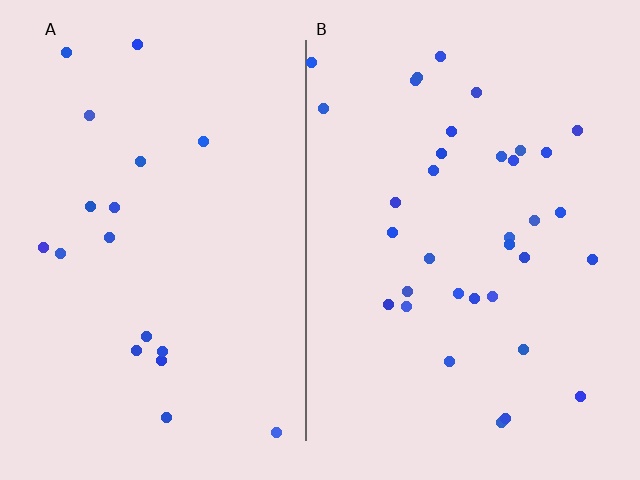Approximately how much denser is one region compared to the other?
Approximately 1.9× — region B over region A.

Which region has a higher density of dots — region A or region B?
B (the right).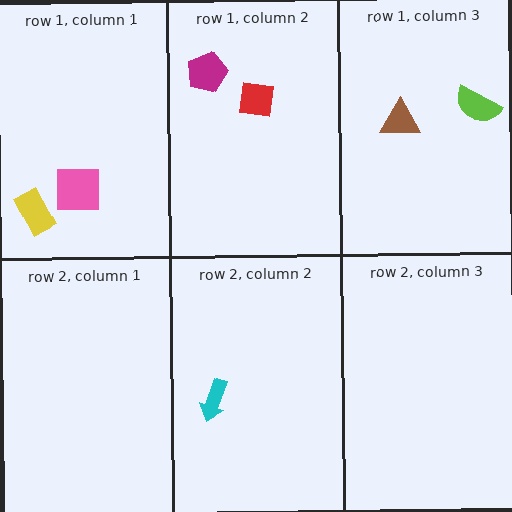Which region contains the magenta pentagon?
The row 1, column 2 region.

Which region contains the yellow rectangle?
The row 1, column 1 region.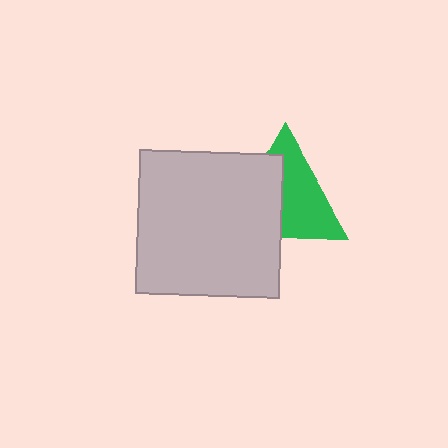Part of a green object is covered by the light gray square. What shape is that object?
It is a triangle.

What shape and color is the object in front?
The object in front is a light gray square.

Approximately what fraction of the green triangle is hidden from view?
Roughly 45% of the green triangle is hidden behind the light gray square.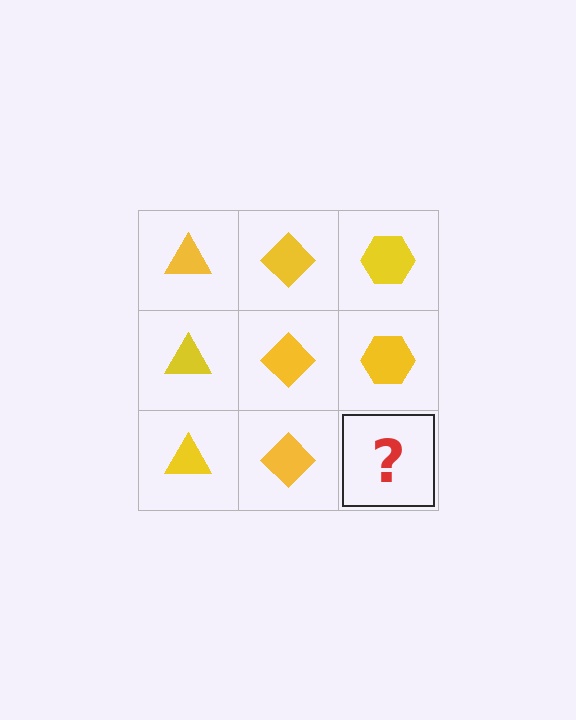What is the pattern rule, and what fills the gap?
The rule is that each column has a consistent shape. The gap should be filled with a yellow hexagon.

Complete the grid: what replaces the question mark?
The question mark should be replaced with a yellow hexagon.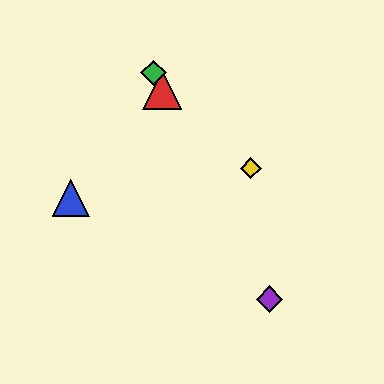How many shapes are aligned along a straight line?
3 shapes (the red triangle, the green diamond, the purple diamond) are aligned along a straight line.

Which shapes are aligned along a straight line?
The red triangle, the green diamond, the purple diamond are aligned along a straight line.